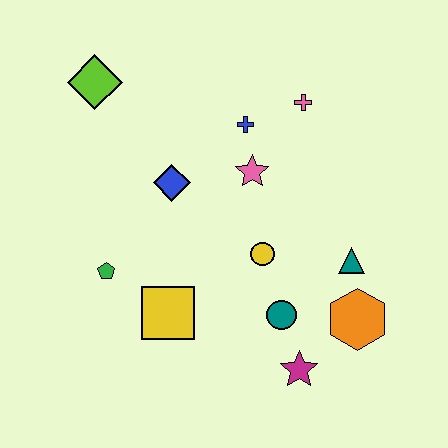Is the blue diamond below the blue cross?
Yes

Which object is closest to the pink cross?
The blue cross is closest to the pink cross.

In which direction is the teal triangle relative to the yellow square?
The teal triangle is to the right of the yellow square.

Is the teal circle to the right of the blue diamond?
Yes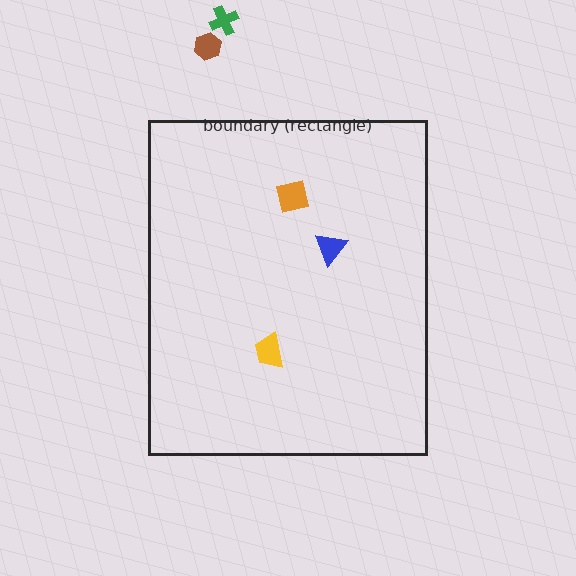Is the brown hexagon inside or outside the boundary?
Outside.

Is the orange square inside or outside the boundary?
Inside.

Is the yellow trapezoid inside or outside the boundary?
Inside.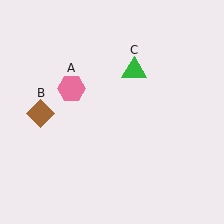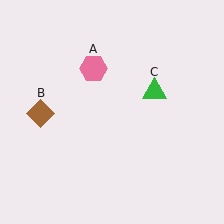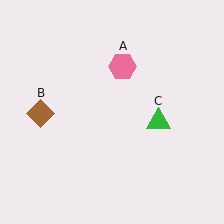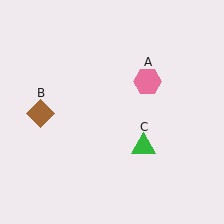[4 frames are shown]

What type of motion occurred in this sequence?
The pink hexagon (object A), green triangle (object C) rotated clockwise around the center of the scene.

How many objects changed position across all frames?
2 objects changed position: pink hexagon (object A), green triangle (object C).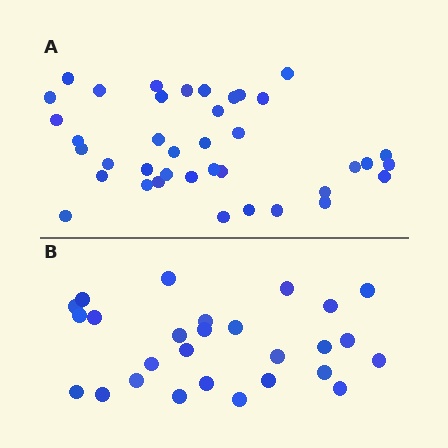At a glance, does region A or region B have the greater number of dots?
Region A (the top region) has more dots.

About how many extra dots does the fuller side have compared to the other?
Region A has roughly 12 or so more dots than region B.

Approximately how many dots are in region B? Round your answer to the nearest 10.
About 30 dots. (The exact count is 27, which rounds to 30.)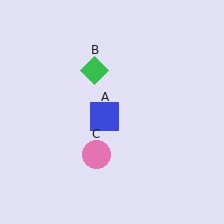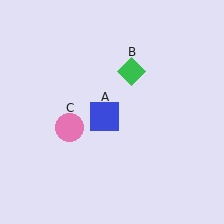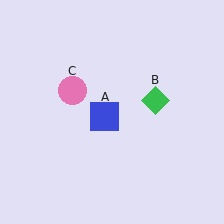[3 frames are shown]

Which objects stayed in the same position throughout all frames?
Blue square (object A) remained stationary.